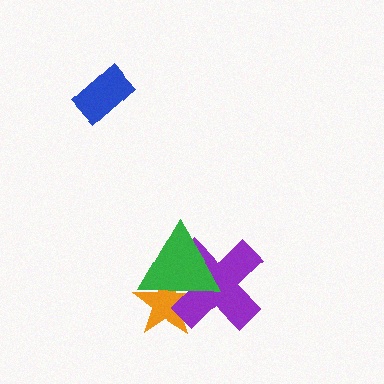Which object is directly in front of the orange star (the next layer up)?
The purple cross is directly in front of the orange star.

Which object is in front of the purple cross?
The green triangle is in front of the purple cross.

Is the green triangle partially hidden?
No, no other shape covers it.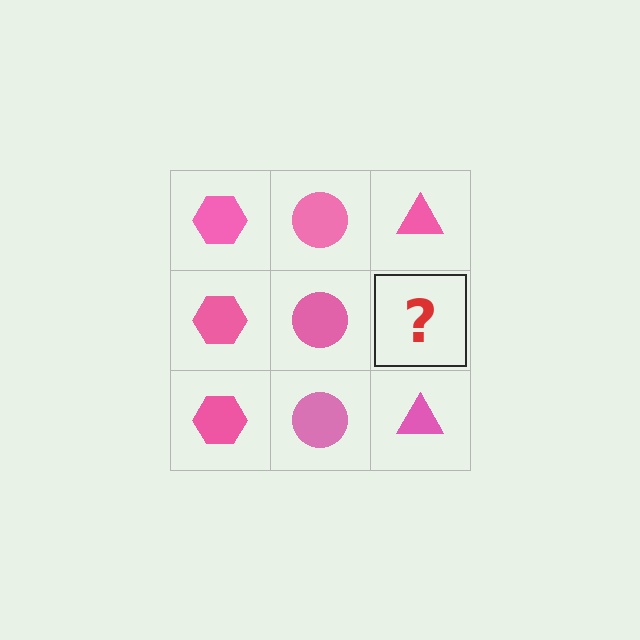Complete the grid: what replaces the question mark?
The question mark should be replaced with a pink triangle.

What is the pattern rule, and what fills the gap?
The rule is that each column has a consistent shape. The gap should be filled with a pink triangle.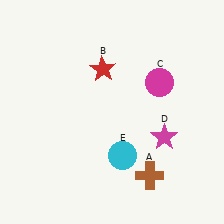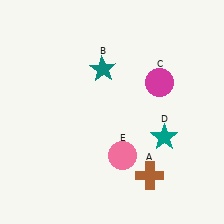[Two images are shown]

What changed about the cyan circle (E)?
In Image 1, E is cyan. In Image 2, it changed to pink.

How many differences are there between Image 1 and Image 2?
There are 3 differences between the two images.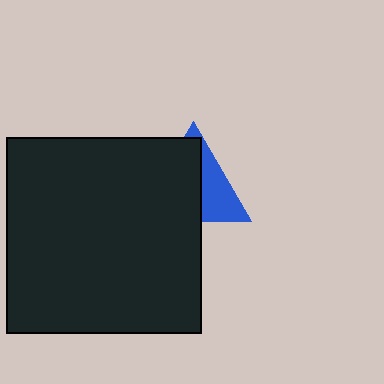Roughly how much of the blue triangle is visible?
A small part of it is visible (roughly 40%).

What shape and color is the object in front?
The object in front is a black square.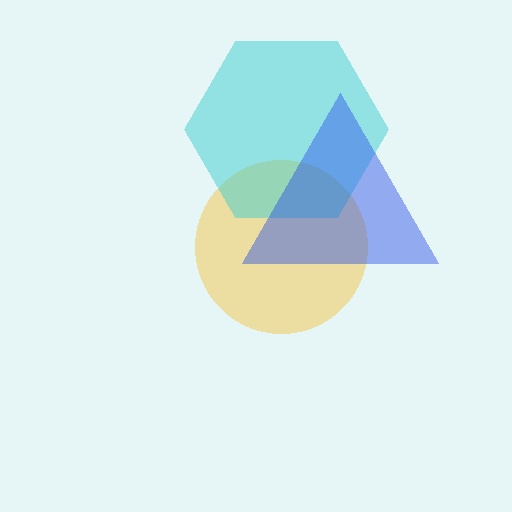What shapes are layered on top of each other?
The layered shapes are: a yellow circle, a cyan hexagon, a blue triangle.